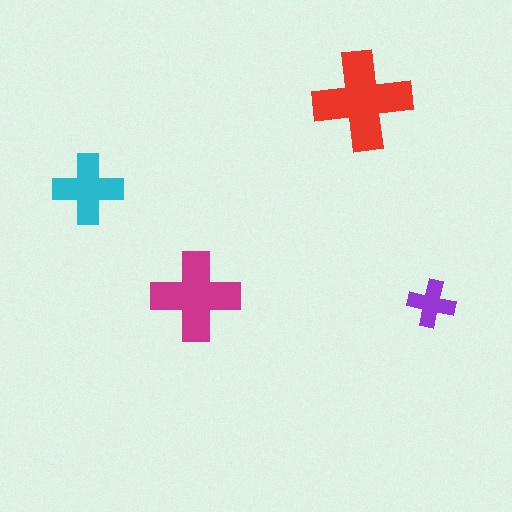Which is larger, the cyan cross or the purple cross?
The cyan one.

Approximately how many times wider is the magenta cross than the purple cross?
About 2 times wider.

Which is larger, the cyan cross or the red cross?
The red one.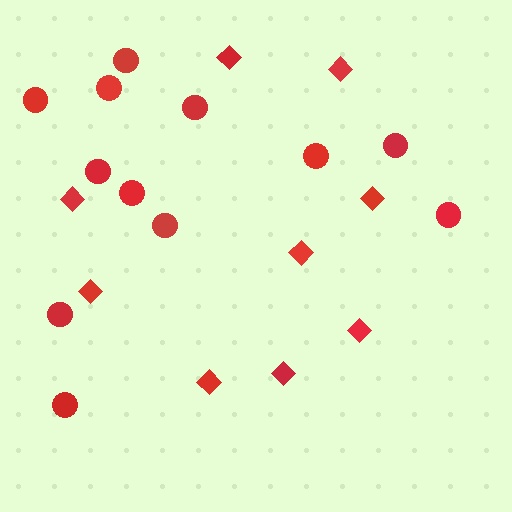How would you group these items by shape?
There are 2 groups: one group of diamonds (9) and one group of circles (12).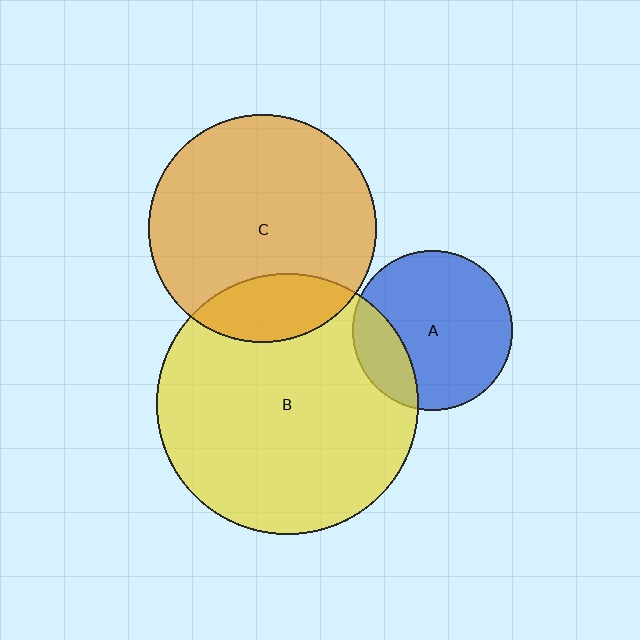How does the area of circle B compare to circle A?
Approximately 2.7 times.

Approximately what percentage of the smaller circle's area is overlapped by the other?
Approximately 20%.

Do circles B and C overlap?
Yes.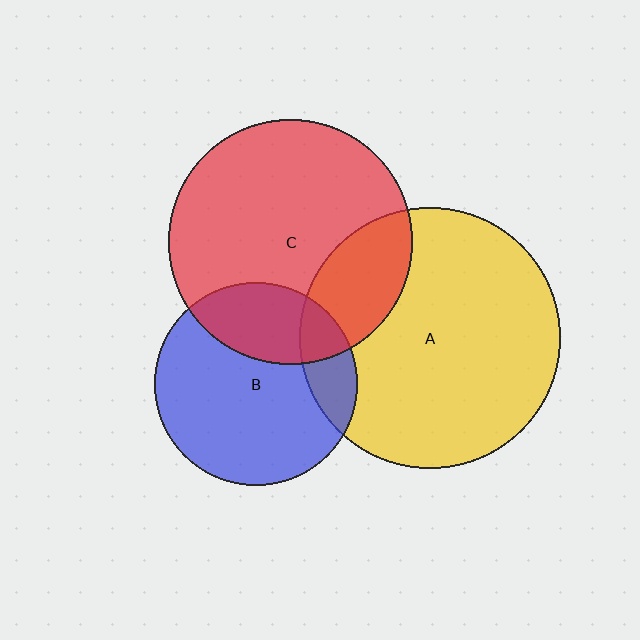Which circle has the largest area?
Circle A (yellow).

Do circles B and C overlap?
Yes.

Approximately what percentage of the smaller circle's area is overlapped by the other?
Approximately 30%.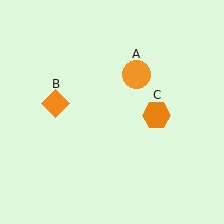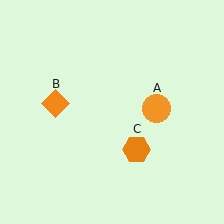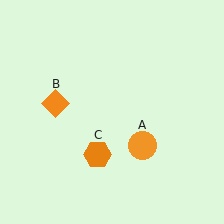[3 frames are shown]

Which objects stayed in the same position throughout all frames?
Orange diamond (object B) remained stationary.